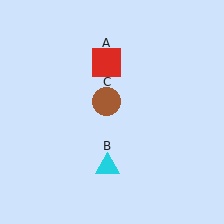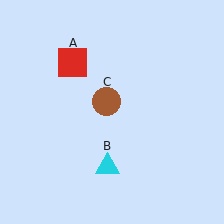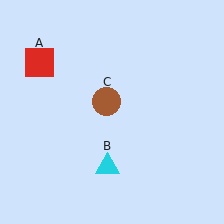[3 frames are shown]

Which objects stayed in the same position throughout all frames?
Cyan triangle (object B) and brown circle (object C) remained stationary.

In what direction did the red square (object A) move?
The red square (object A) moved left.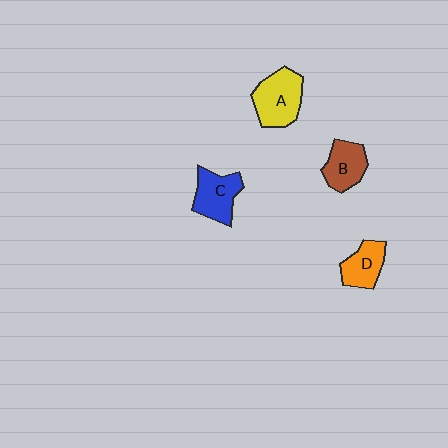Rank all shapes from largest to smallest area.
From largest to smallest: A (yellow), C (blue), B (brown), D (orange).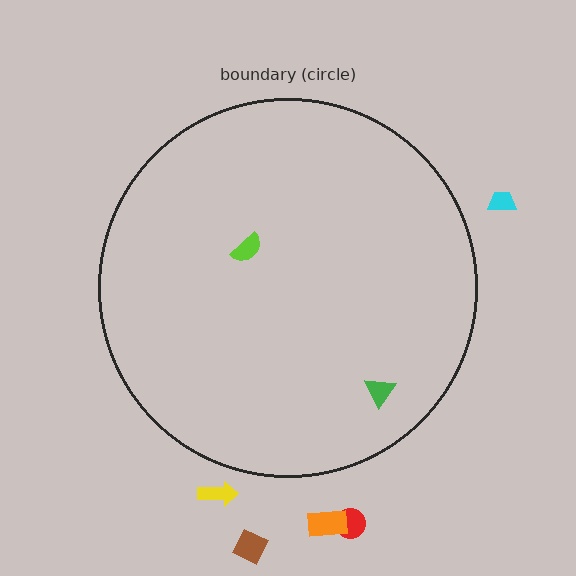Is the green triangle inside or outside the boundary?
Inside.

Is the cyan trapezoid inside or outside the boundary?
Outside.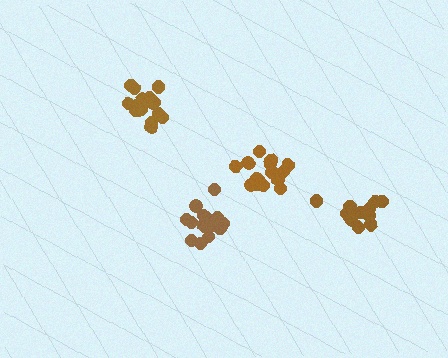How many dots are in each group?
Group 1: 15 dots, Group 2: 12 dots, Group 3: 18 dots, Group 4: 15 dots (60 total).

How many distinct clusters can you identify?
There are 4 distinct clusters.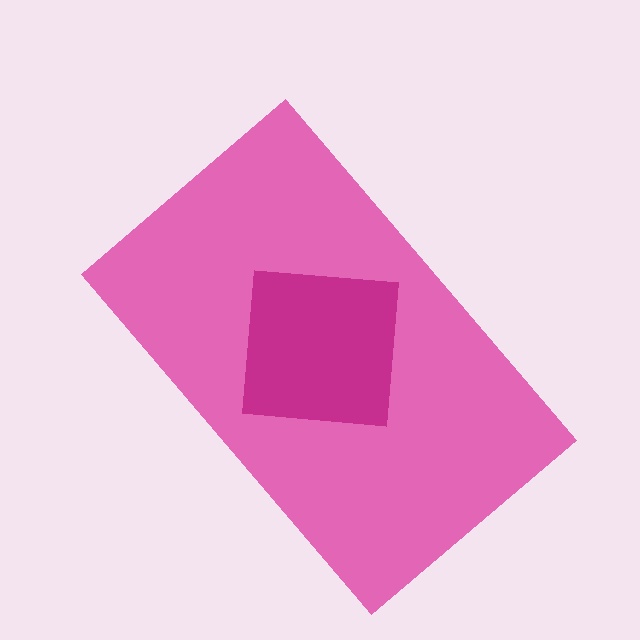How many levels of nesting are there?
2.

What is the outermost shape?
The pink rectangle.